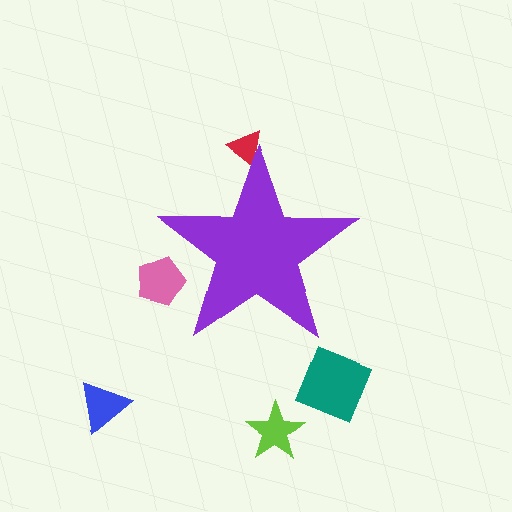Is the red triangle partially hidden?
Yes, the red triangle is partially hidden behind the purple star.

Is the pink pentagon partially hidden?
Yes, the pink pentagon is partially hidden behind the purple star.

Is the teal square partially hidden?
No, the teal square is fully visible.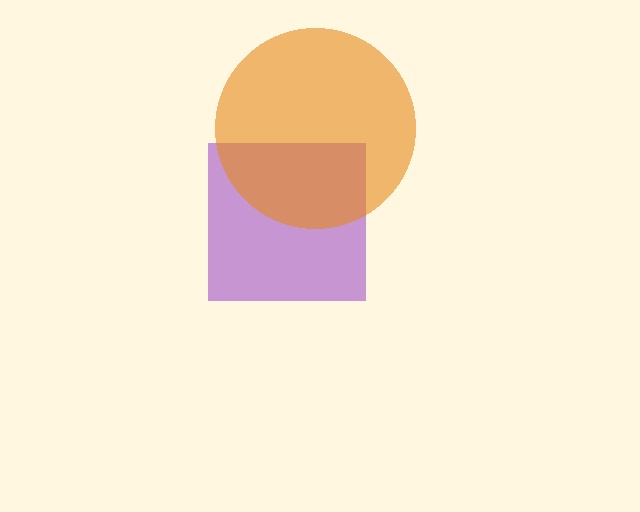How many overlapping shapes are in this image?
There are 2 overlapping shapes in the image.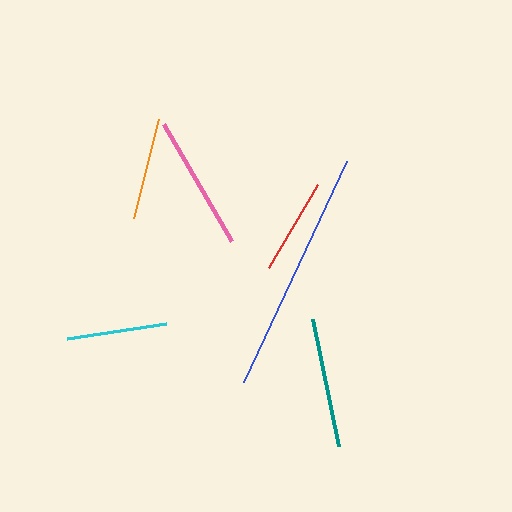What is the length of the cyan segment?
The cyan segment is approximately 100 pixels long.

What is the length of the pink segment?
The pink segment is approximately 135 pixels long.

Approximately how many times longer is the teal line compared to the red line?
The teal line is approximately 1.4 times the length of the red line.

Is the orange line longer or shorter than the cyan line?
The orange line is longer than the cyan line.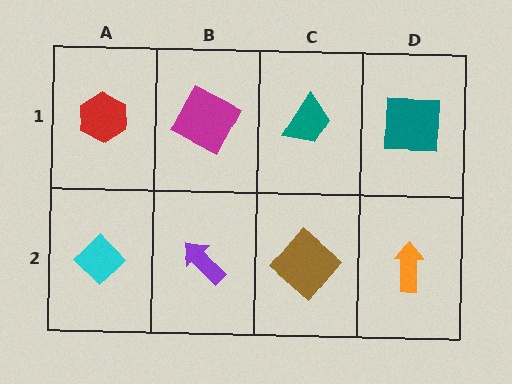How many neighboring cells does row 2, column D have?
2.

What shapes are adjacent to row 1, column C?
A brown diamond (row 2, column C), a magenta square (row 1, column B), a teal square (row 1, column D).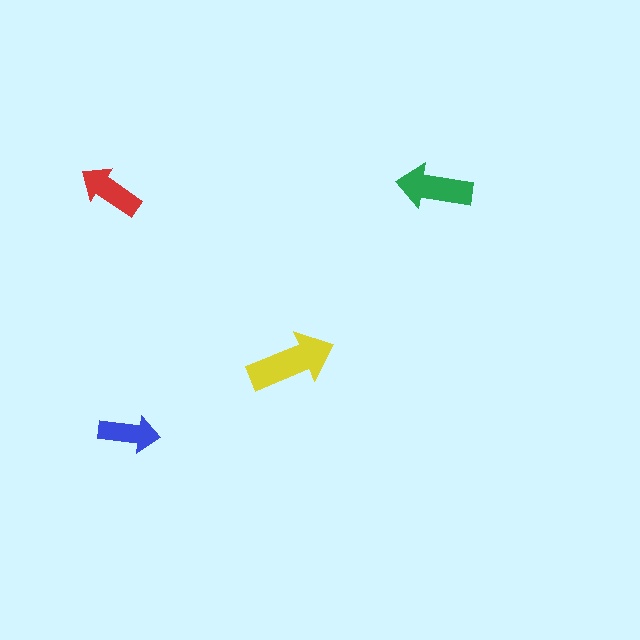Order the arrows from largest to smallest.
the yellow one, the green one, the red one, the blue one.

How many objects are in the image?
There are 4 objects in the image.